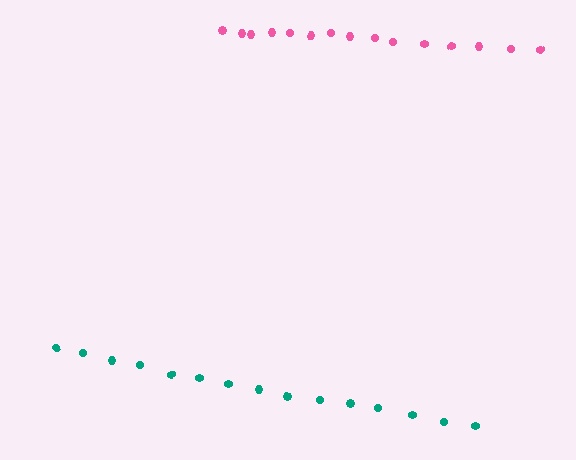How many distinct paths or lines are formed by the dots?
There are 2 distinct paths.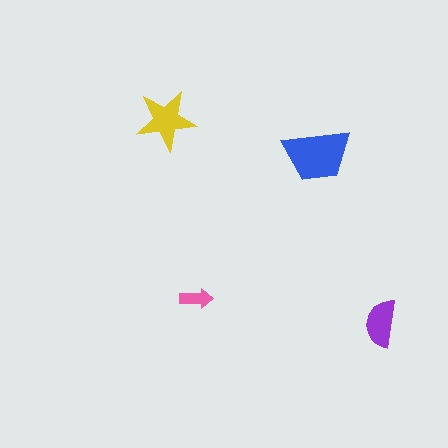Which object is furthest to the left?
The yellow star is leftmost.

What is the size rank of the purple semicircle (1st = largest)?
3rd.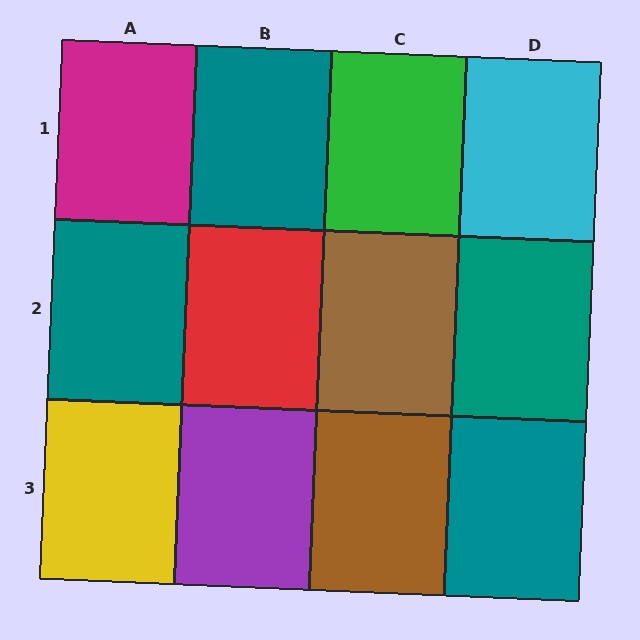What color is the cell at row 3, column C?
Brown.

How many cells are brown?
2 cells are brown.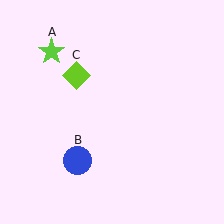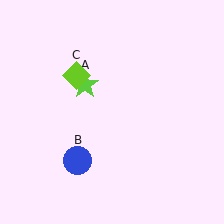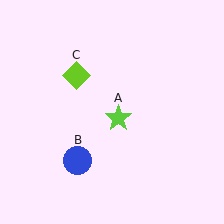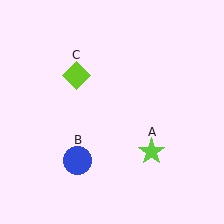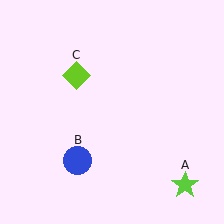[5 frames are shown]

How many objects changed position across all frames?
1 object changed position: lime star (object A).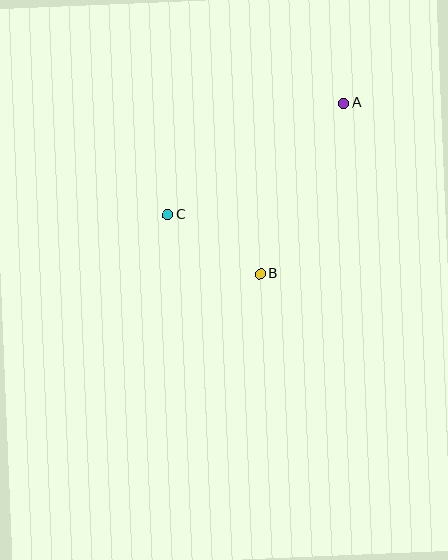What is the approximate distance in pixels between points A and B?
The distance between A and B is approximately 190 pixels.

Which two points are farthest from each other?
Points A and C are farthest from each other.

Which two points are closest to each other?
Points B and C are closest to each other.